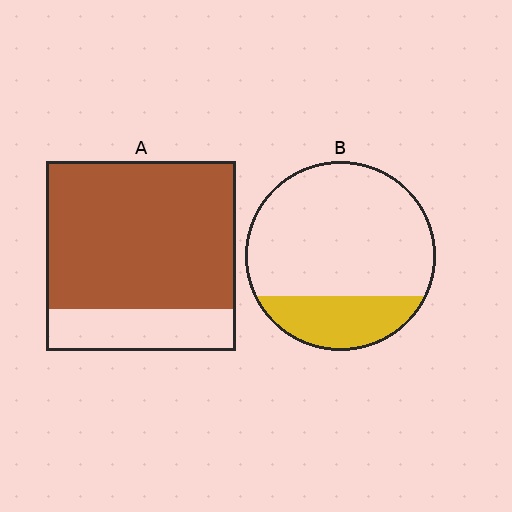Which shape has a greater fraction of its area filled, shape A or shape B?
Shape A.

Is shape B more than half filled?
No.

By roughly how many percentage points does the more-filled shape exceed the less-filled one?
By roughly 55 percentage points (A over B).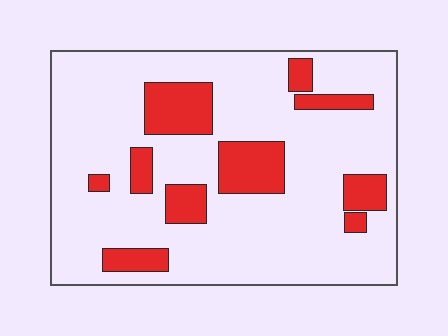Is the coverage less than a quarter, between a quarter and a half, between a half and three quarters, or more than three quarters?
Less than a quarter.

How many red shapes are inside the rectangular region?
10.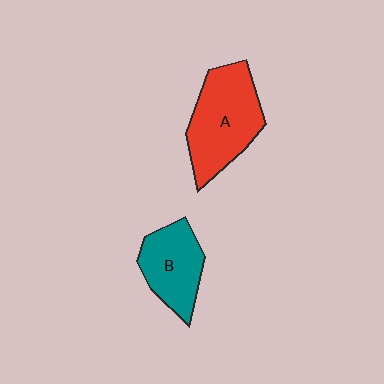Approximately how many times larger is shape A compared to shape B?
Approximately 1.4 times.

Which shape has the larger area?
Shape A (red).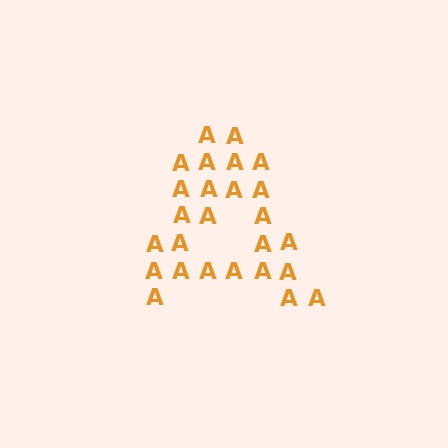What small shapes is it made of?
It is made of small letter A's.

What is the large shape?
The large shape is the letter A.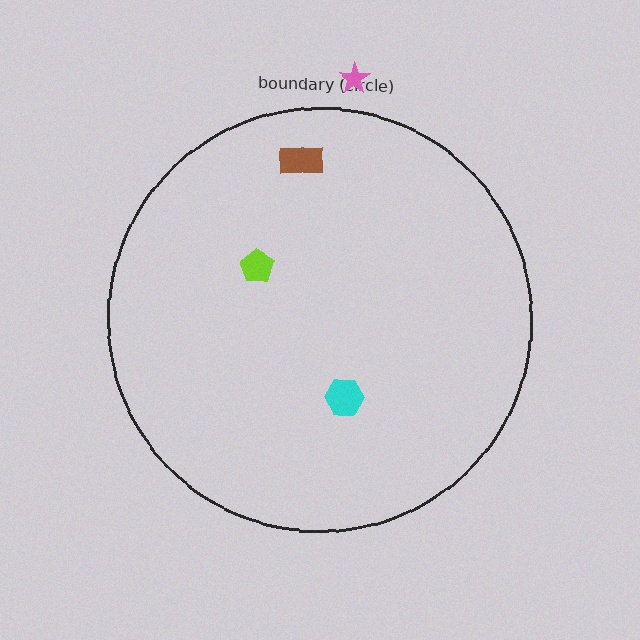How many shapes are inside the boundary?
3 inside, 1 outside.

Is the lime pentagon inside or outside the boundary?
Inside.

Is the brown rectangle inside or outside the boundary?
Inside.